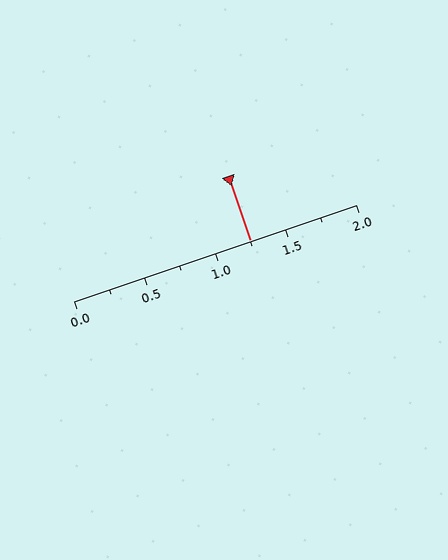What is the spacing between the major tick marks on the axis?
The major ticks are spaced 0.5 apart.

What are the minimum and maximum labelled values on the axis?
The axis runs from 0.0 to 2.0.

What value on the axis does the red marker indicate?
The marker indicates approximately 1.25.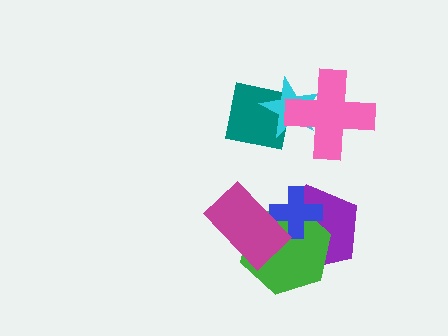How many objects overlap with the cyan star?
2 objects overlap with the cyan star.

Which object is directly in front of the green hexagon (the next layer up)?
The blue cross is directly in front of the green hexagon.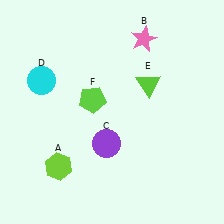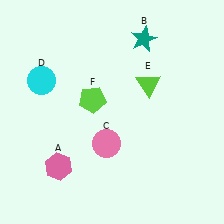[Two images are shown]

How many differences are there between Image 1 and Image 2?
There are 3 differences between the two images.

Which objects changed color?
A changed from lime to pink. B changed from pink to teal. C changed from purple to pink.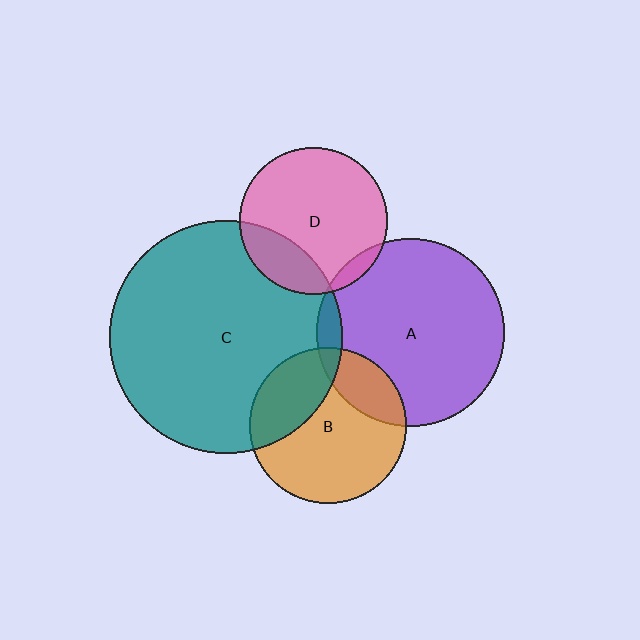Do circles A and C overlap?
Yes.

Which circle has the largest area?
Circle C (teal).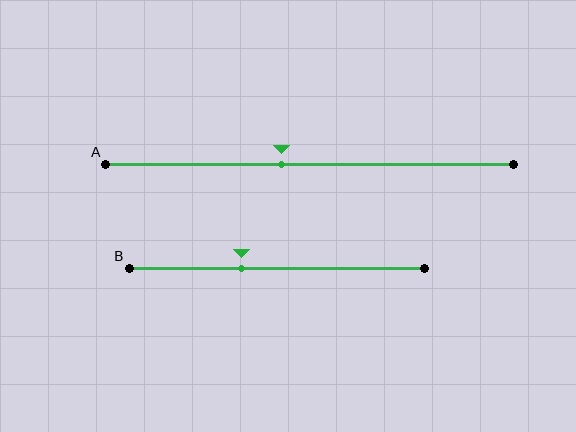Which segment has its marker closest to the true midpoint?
Segment A has its marker closest to the true midpoint.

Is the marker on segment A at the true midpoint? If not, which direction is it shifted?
No, the marker on segment A is shifted to the left by about 7% of the segment length.